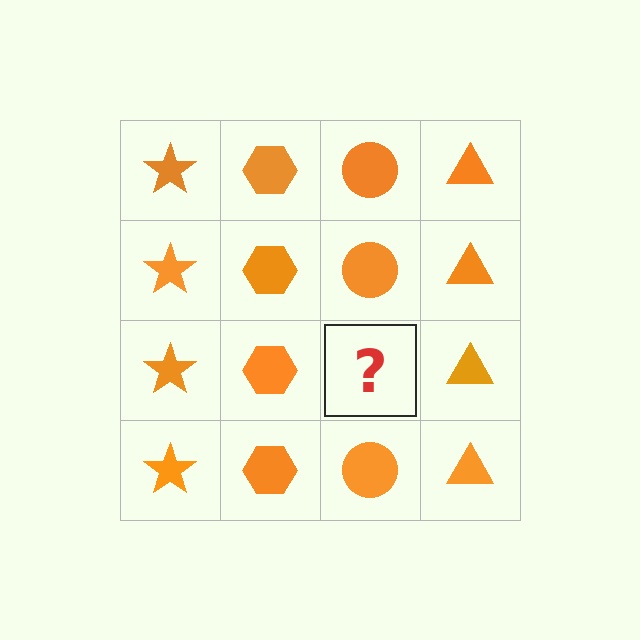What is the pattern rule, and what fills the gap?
The rule is that each column has a consistent shape. The gap should be filled with an orange circle.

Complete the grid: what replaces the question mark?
The question mark should be replaced with an orange circle.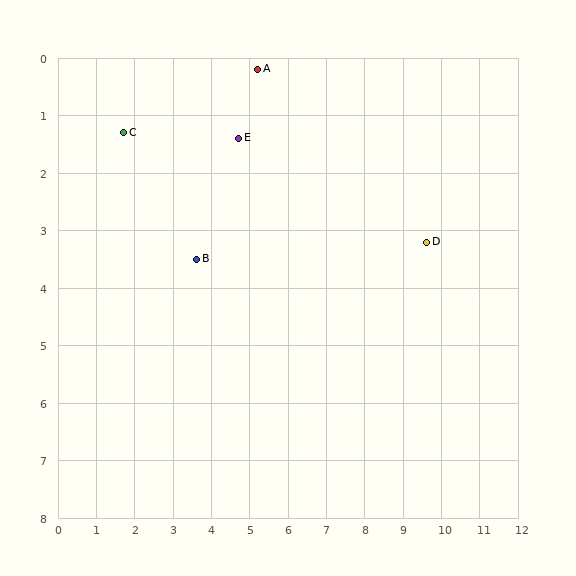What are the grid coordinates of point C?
Point C is at approximately (1.7, 1.3).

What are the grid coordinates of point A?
Point A is at approximately (5.2, 0.2).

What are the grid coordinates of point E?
Point E is at approximately (4.7, 1.4).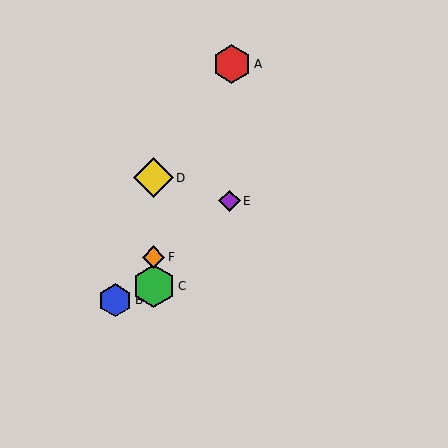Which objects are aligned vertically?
Objects C, D, F are aligned vertically.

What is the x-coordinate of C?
Object C is at x≈154.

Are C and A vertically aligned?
No, C is at x≈154 and A is at x≈232.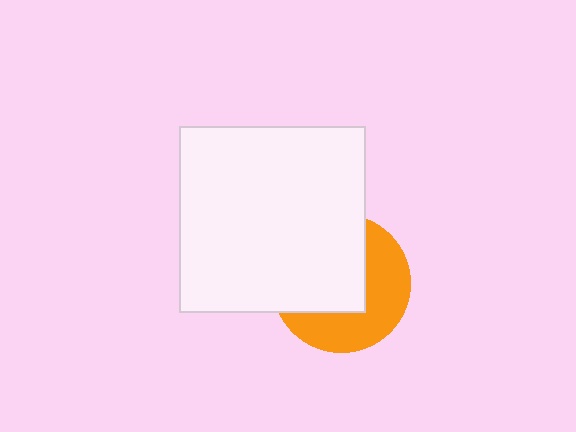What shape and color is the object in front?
The object in front is a white square.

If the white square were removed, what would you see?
You would see the complete orange circle.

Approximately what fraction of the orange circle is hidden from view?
Roughly 54% of the orange circle is hidden behind the white square.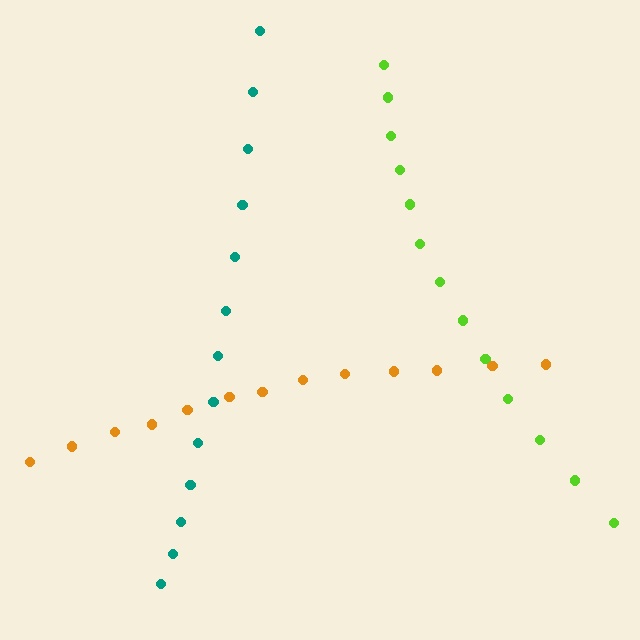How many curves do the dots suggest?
There are 3 distinct paths.